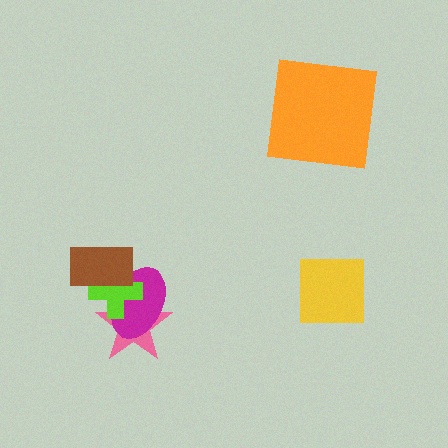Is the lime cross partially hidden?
Yes, it is partially covered by another shape.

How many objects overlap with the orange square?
0 objects overlap with the orange square.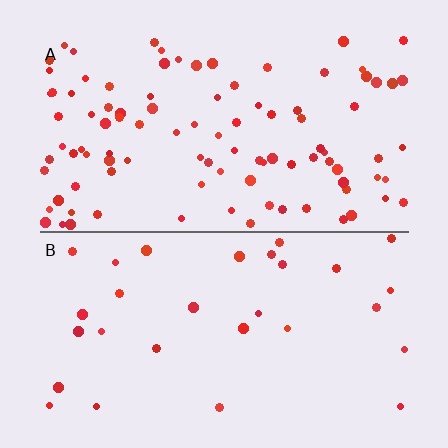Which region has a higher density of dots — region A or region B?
A (the top).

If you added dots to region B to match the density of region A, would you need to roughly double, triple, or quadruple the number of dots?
Approximately triple.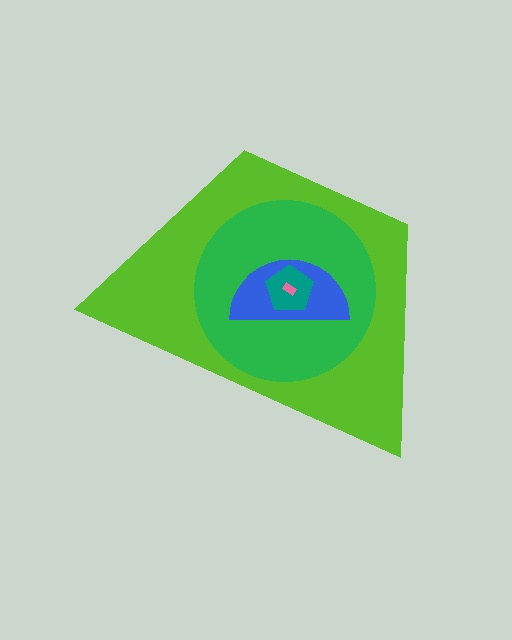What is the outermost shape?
The lime trapezoid.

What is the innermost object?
The pink rectangle.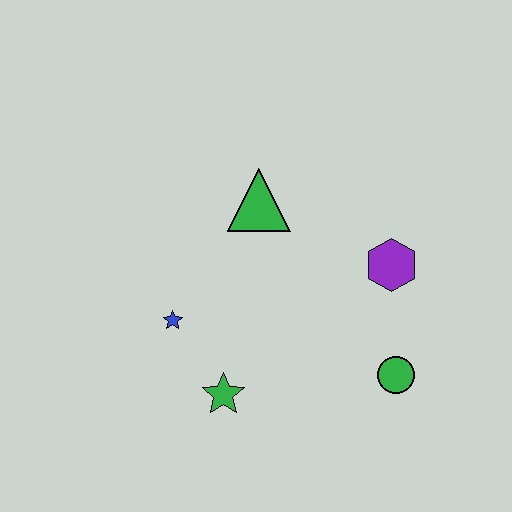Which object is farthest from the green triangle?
The green circle is farthest from the green triangle.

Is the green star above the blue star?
No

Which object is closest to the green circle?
The purple hexagon is closest to the green circle.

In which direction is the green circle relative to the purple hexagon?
The green circle is below the purple hexagon.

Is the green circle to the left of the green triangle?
No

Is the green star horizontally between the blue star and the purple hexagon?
Yes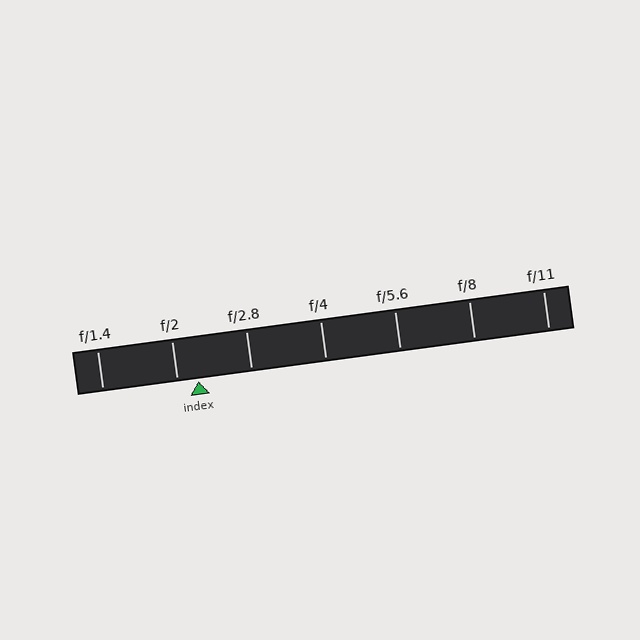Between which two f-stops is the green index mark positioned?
The index mark is between f/2 and f/2.8.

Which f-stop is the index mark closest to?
The index mark is closest to f/2.